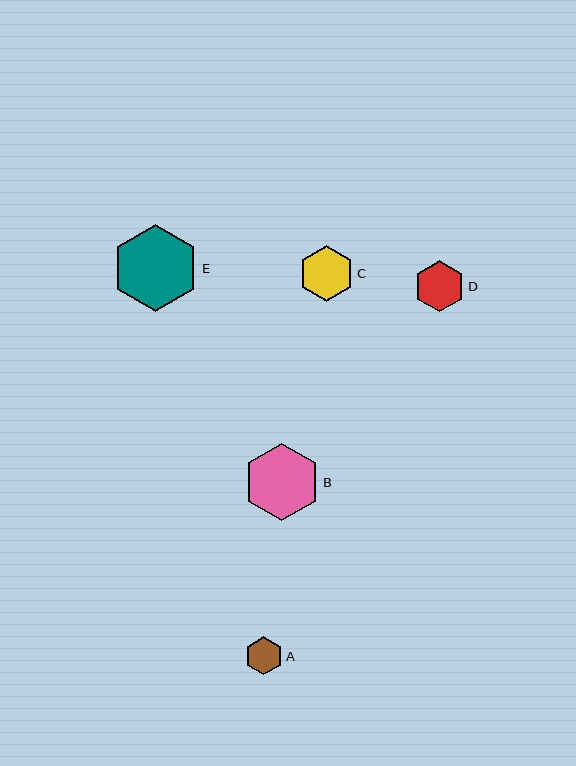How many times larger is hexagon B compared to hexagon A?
Hexagon B is approximately 2.1 times the size of hexagon A.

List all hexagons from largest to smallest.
From largest to smallest: E, B, C, D, A.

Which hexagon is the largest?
Hexagon E is the largest with a size of approximately 87 pixels.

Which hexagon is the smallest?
Hexagon A is the smallest with a size of approximately 38 pixels.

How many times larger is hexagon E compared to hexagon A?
Hexagon E is approximately 2.3 times the size of hexagon A.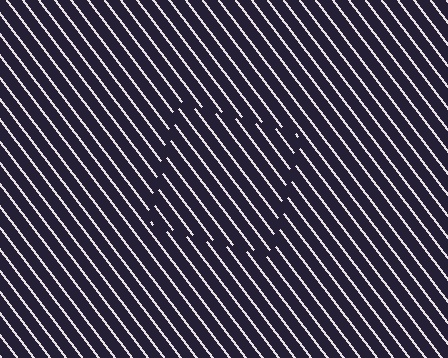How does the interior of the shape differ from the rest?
The interior of the shape contains the same grating, shifted by half a period — the contour is defined by the phase discontinuity where line-ends from the inner and outer gratings abut.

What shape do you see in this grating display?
An illusory square. The interior of the shape contains the same grating, shifted by half a period — the contour is defined by the phase discontinuity where line-ends from the inner and outer gratings abut.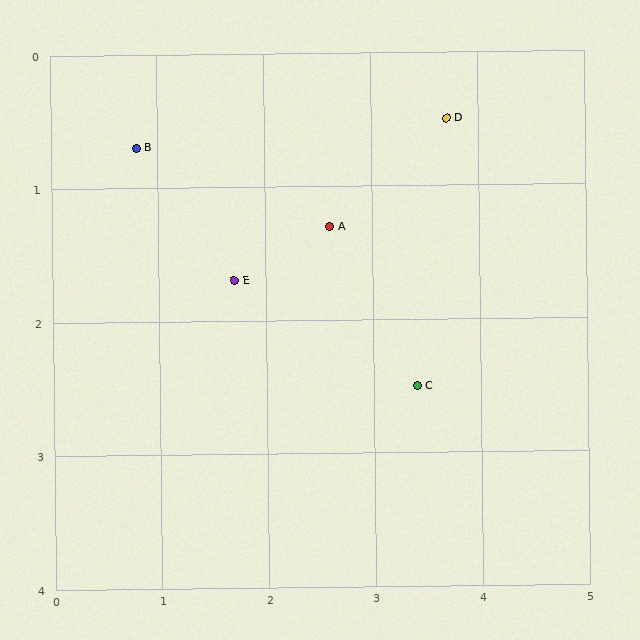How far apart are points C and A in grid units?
Points C and A are about 1.4 grid units apart.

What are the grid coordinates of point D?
Point D is at approximately (3.7, 0.5).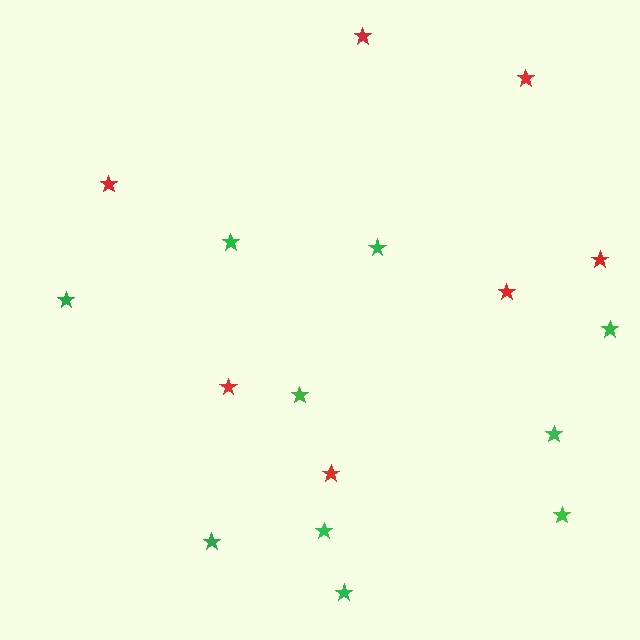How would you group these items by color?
There are 2 groups: one group of green stars (10) and one group of red stars (7).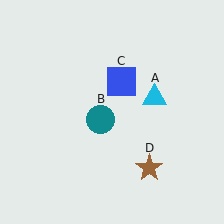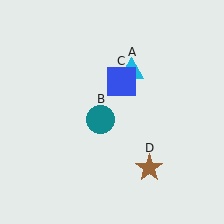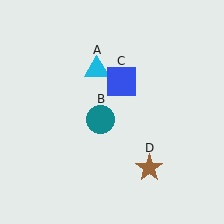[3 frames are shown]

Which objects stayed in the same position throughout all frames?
Teal circle (object B) and blue square (object C) and brown star (object D) remained stationary.